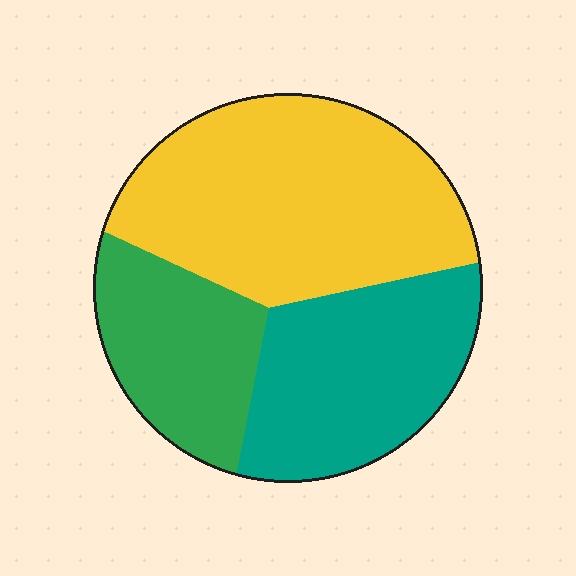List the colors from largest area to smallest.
From largest to smallest: yellow, teal, green.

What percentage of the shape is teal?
Teal covers 31% of the shape.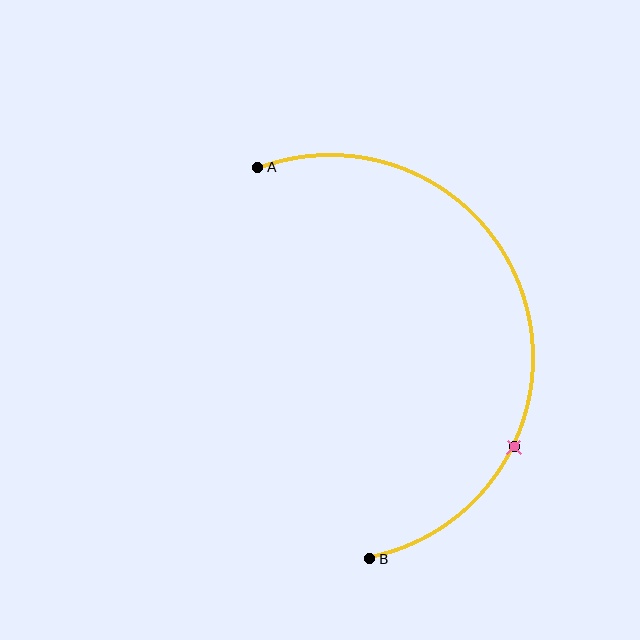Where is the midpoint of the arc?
The arc midpoint is the point on the curve farthest from the straight line joining A and B. It sits to the right of that line.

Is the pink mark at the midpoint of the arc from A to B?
No. The pink mark lies on the arc but is closer to endpoint B. The arc midpoint would be at the point on the curve equidistant along the arc from both A and B.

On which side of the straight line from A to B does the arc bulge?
The arc bulges to the right of the straight line connecting A and B.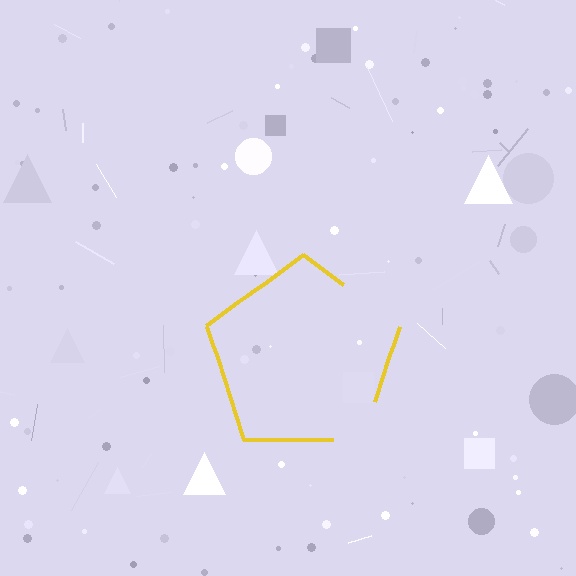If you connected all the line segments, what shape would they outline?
They would outline a pentagon.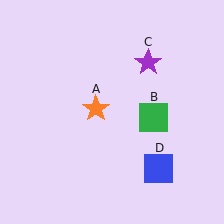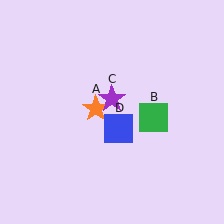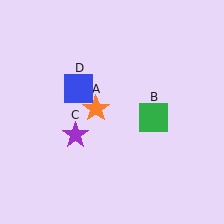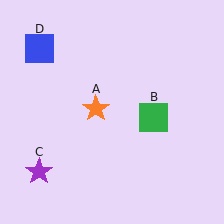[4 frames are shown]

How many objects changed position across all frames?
2 objects changed position: purple star (object C), blue square (object D).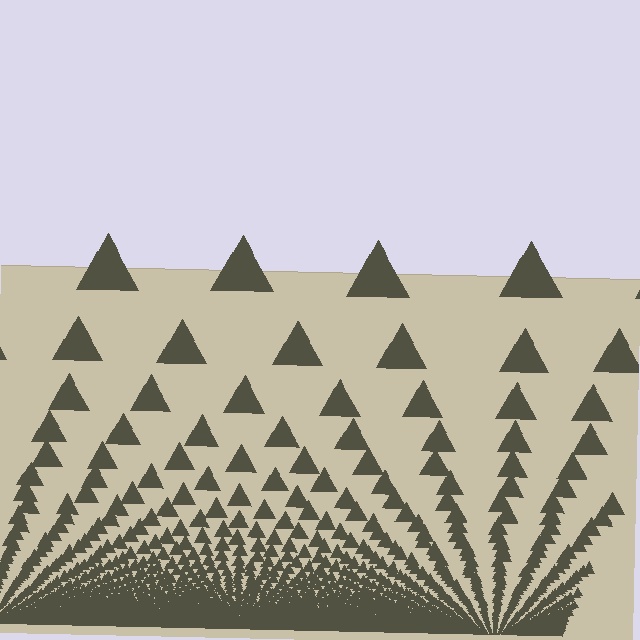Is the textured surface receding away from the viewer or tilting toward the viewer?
The surface appears to tilt toward the viewer. Texture elements get larger and sparser toward the top.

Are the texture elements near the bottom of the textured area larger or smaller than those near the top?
Smaller. The gradient is inverted — elements near the bottom are smaller and denser.